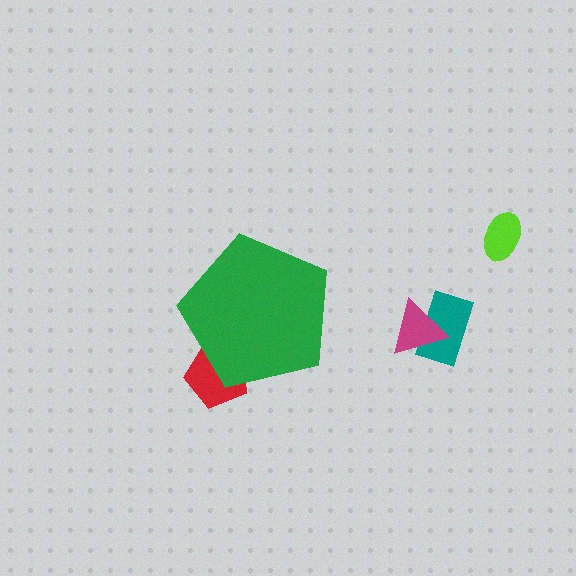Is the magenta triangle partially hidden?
No, the magenta triangle is fully visible.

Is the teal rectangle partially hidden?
No, the teal rectangle is fully visible.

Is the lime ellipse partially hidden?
No, the lime ellipse is fully visible.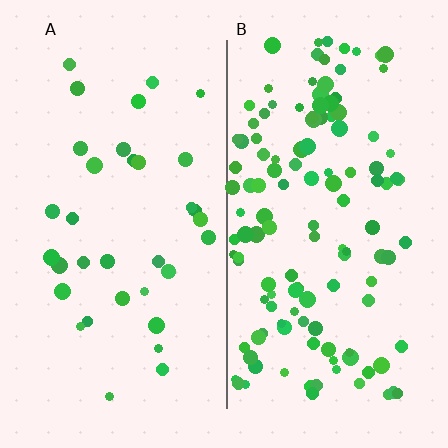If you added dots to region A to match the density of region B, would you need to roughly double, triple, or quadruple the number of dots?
Approximately quadruple.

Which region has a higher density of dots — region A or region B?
B (the right).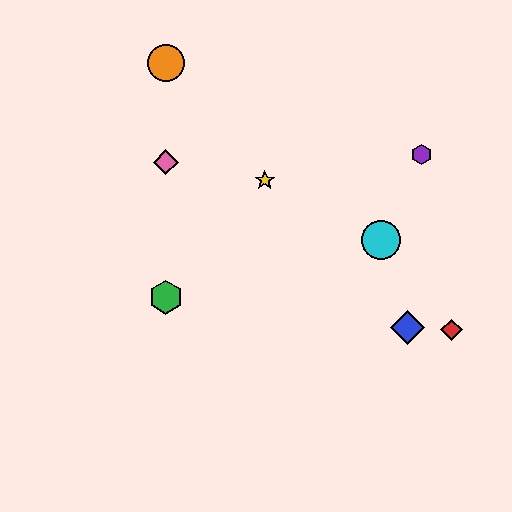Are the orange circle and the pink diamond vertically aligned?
Yes, both are at x≈166.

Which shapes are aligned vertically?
The green hexagon, the orange circle, the pink diamond are aligned vertically.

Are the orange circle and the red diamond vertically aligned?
No, the orange circle is at x≈166 and the red diamond is at x≈451.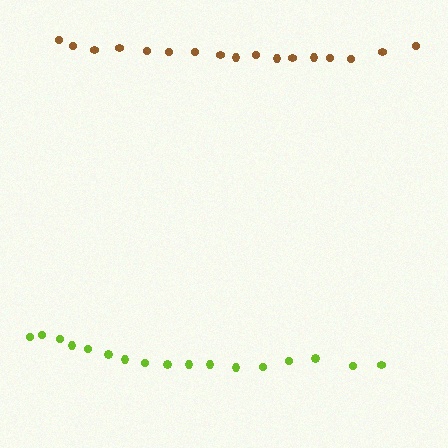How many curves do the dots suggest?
There are 2 distinct paths.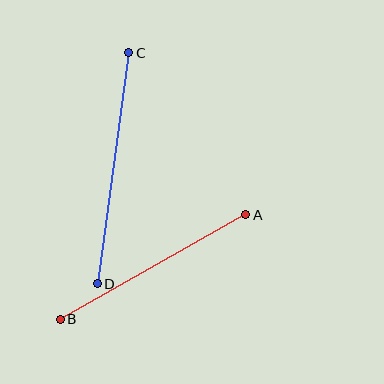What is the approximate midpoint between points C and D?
The midpoint is at approximately (113, 168) pixels.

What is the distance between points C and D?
The distance is approximately 233 pixels.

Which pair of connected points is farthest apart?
Points C and D are farthest apart.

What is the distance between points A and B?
The distance is approximately 213 pixels.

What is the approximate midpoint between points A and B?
The midpoint is at approximately (153, 267) pixels.